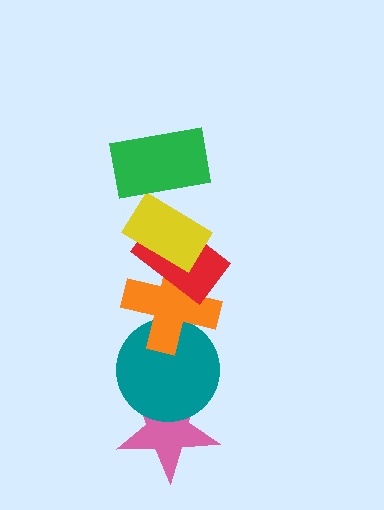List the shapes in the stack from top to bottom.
From top to bottom: the green rectangle, the yellow rectangle, the red rectangle, the orange cross, the teal circle, the pink star.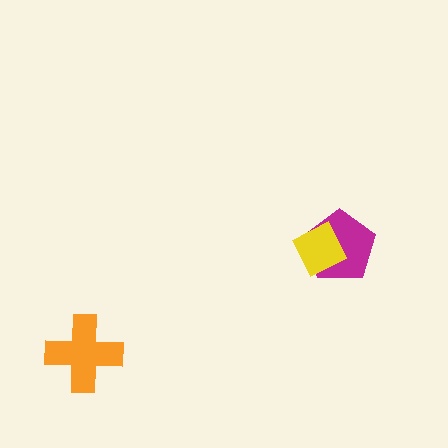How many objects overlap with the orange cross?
0 objects overlap with the orange cross.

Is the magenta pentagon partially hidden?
Yes, it is partially covered by another shape.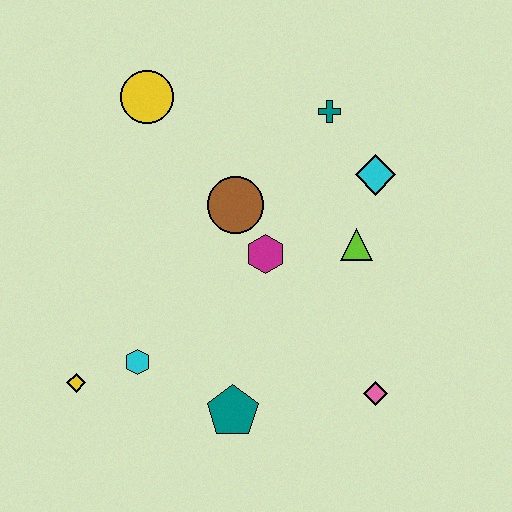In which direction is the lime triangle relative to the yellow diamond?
The lime triangle is to the right of the yellow diamond.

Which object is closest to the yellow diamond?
The cyan hexagon is closest to the yellow diamond.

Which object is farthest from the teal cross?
The yellow diamond is farthest from the teal cross.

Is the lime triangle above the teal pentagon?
Yes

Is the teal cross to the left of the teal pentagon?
No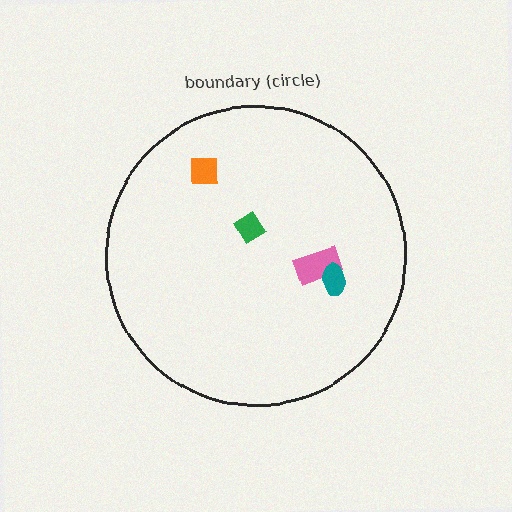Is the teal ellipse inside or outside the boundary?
Inside.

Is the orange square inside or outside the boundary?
Inside.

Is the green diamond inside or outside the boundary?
Inside.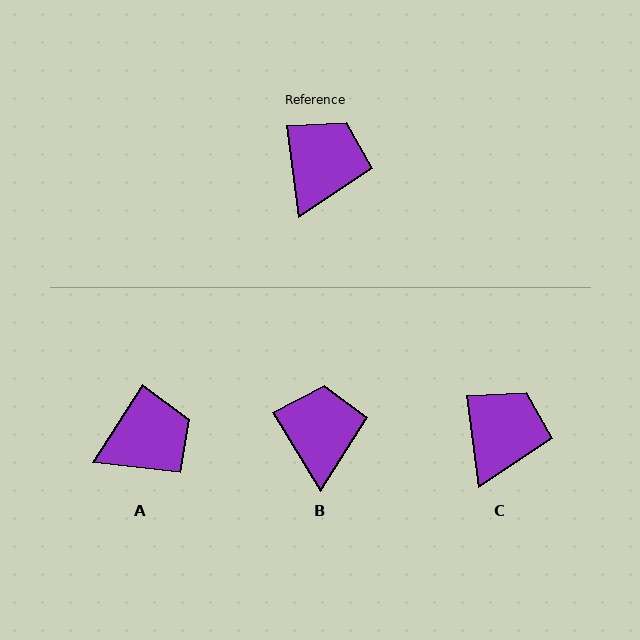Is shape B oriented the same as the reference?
No, it is off by about 24 degrees.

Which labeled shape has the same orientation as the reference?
C.